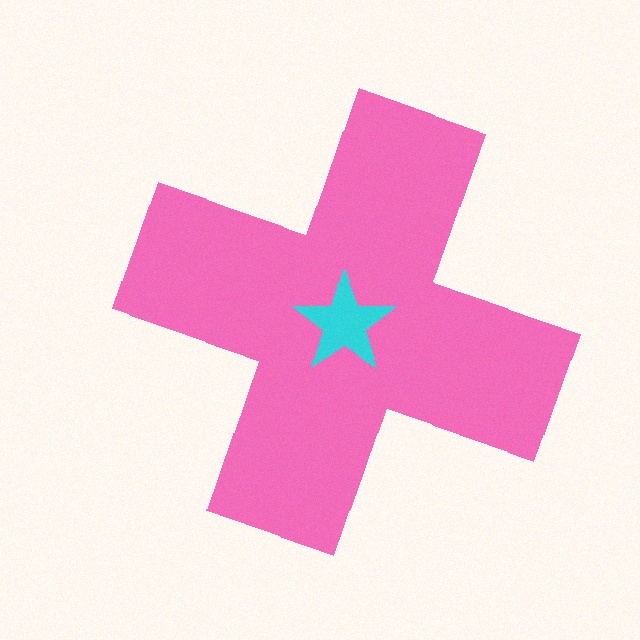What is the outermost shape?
The pink cross.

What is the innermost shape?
The cyan star.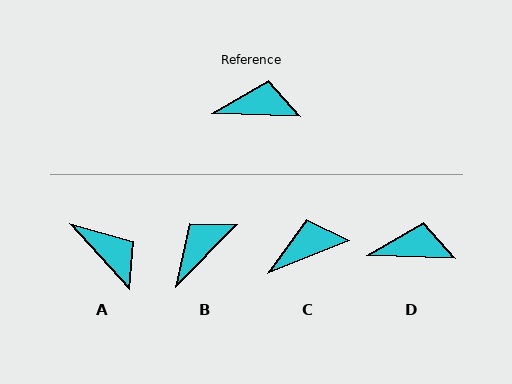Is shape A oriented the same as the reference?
No, it is off by about 46 degrees.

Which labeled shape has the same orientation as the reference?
D.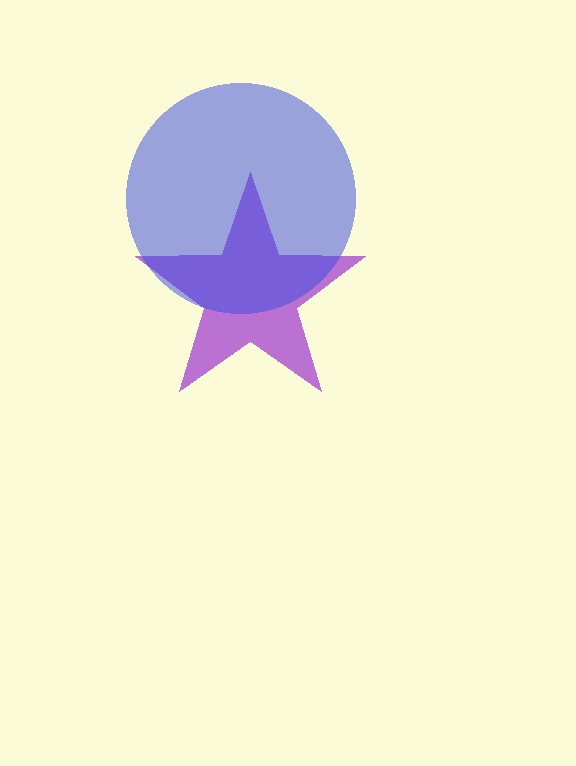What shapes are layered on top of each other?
The layered shapes are: a purple star, a blue circle.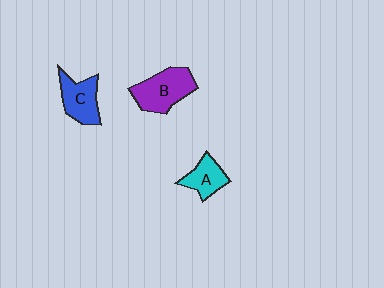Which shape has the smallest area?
Shape A (cyan).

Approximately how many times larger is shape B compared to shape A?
Approximately 1.6 times.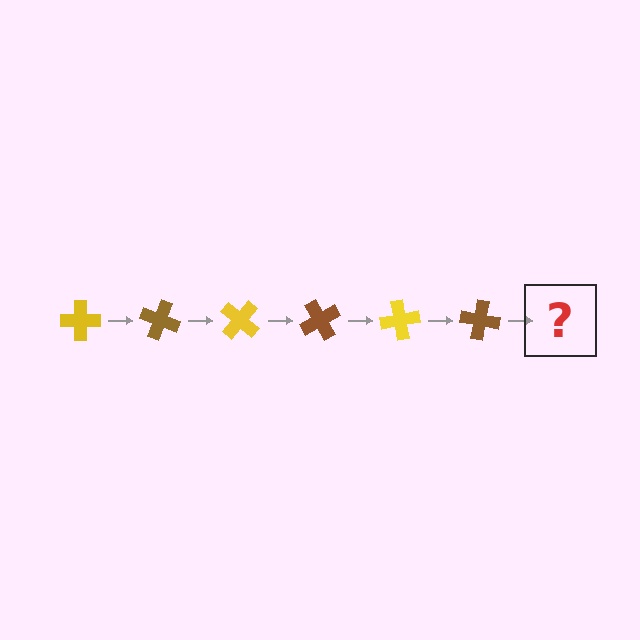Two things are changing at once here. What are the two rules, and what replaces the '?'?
The two rules are that it rotates 20 degrees each step and the color cycles through yellow and brown. The '?' should be a yellow cross, rotated 120 degrees from the start.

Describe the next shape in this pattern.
It should be a yellow cross, rotated 120 degrees from the start.